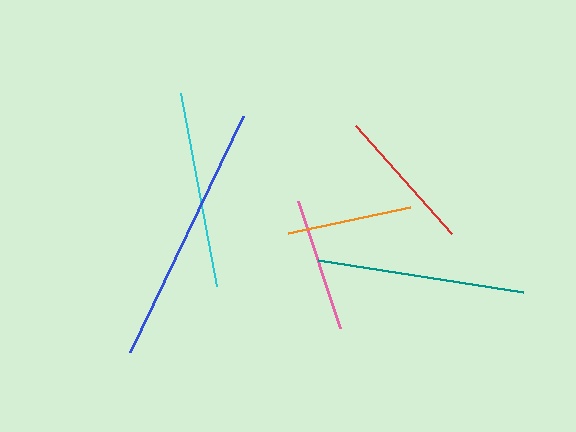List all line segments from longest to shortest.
From longest to shortest: blue, teal, cyan, red, pink, orange.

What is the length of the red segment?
The red segment is approximately 144 pixels long.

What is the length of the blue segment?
The blue segment is approximately 261 pixels long.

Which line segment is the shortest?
The orange line is the shortest at approximately 125 pixels.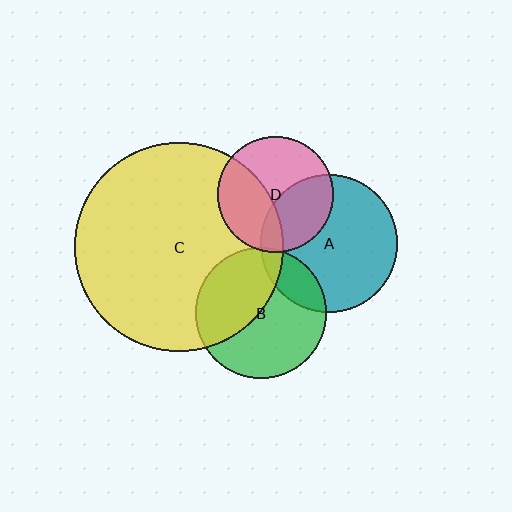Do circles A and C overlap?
Yes.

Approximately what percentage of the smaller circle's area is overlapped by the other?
Approximately 10%.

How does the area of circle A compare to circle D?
Approximately 1.4 times.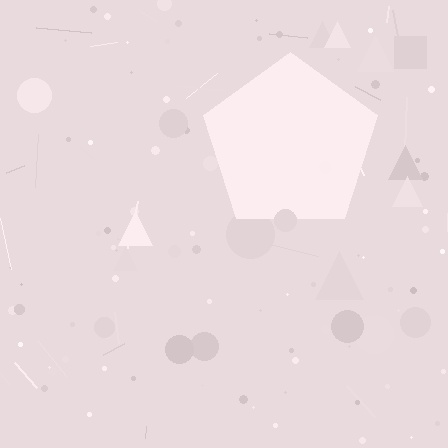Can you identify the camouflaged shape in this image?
The camouflaged shape is a pentagon.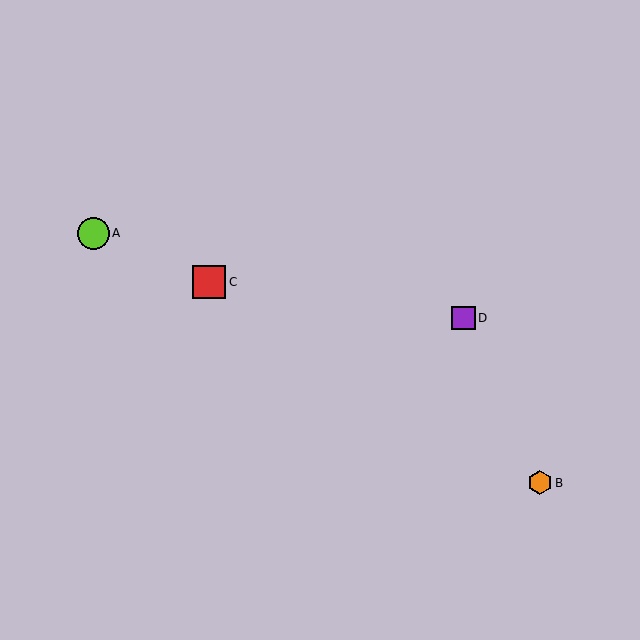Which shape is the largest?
The red square (labeled C) is the largest.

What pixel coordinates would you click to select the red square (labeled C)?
Click at (209, 282) to select the red square C.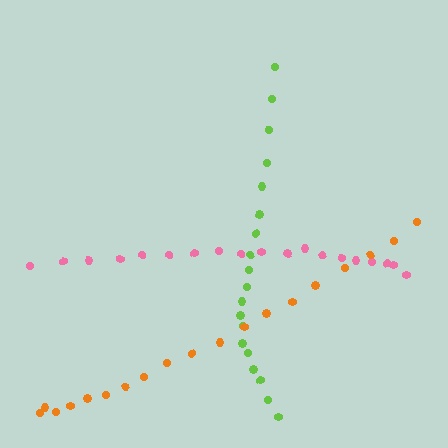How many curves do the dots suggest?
There are 3 distinct paths.